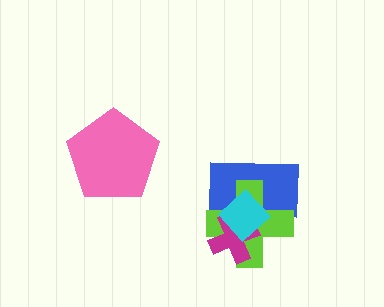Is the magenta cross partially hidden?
Yes, it is partially covered by another shape.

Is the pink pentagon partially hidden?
No, no other shape covers it.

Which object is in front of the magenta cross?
The cyan diamond is in front of the magenta cross.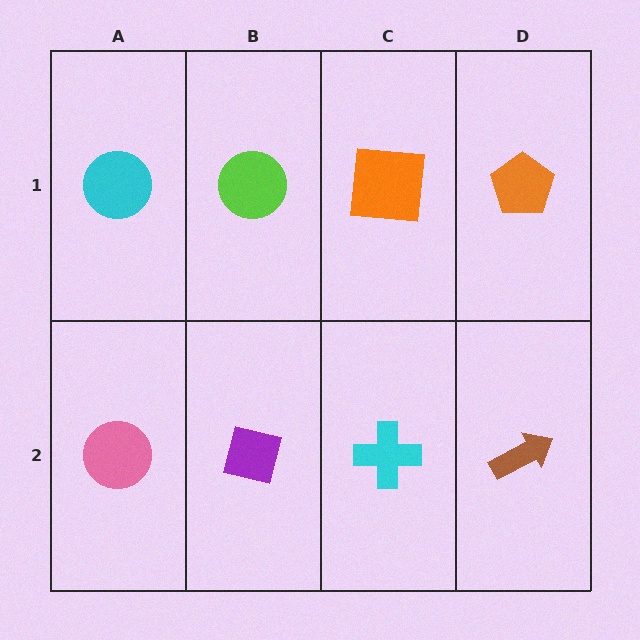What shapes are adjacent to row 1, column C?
A cyan cross (row 2, column C), a lime circle (row 1, column B), an orange pentagon (row 1, column D).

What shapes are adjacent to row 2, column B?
A lime circle (row 1, column B), a pink circle (row 2, column A), a cyan cross (row 2, column C).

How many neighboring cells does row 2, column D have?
2.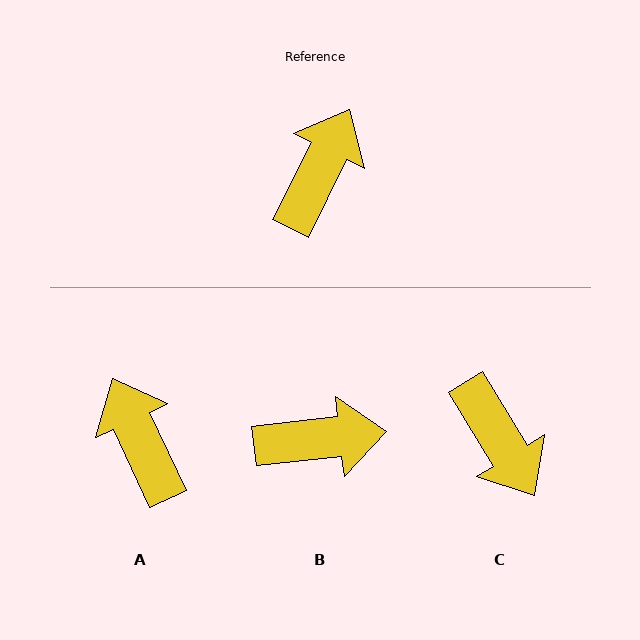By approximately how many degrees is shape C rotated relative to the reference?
Approximately 122 degrees clockwise.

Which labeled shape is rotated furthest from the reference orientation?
C, about 122 degrees away.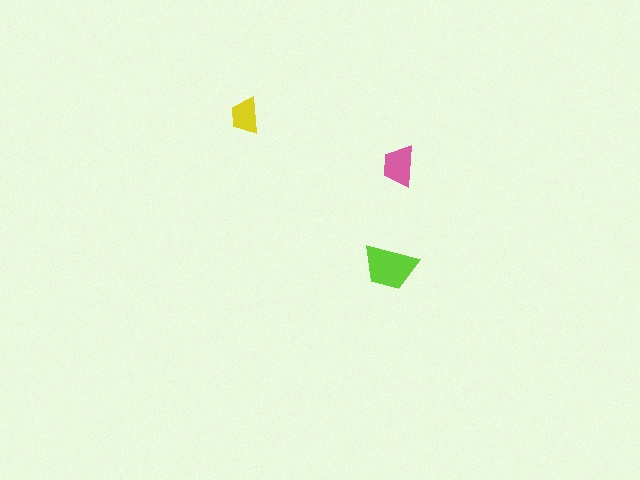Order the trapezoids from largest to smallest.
the lime one, the pink one, the yellow one.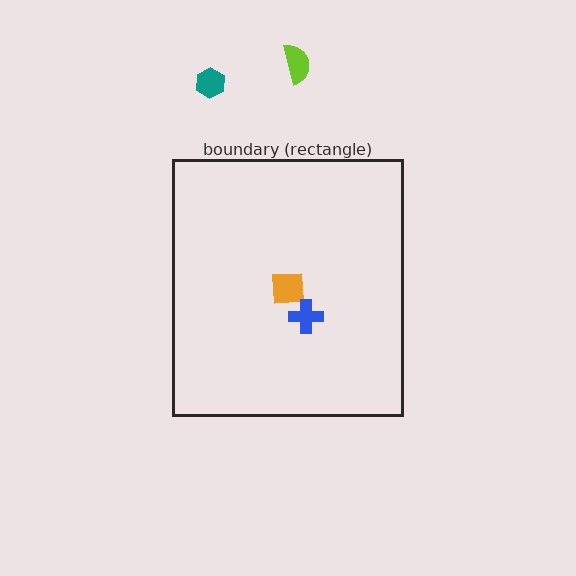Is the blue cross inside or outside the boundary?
Inside.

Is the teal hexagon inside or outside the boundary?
Outside.